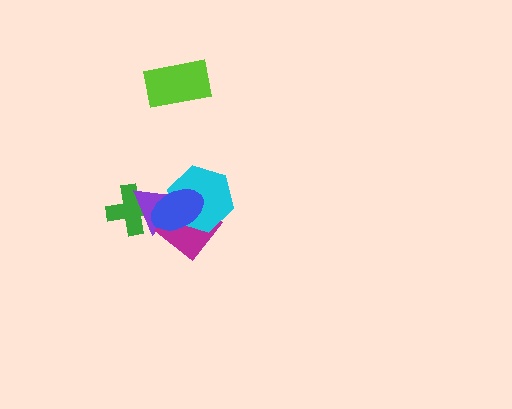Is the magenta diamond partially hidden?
Yes, it is partially covered by another shape.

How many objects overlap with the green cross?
2 objects overlap with the green cross.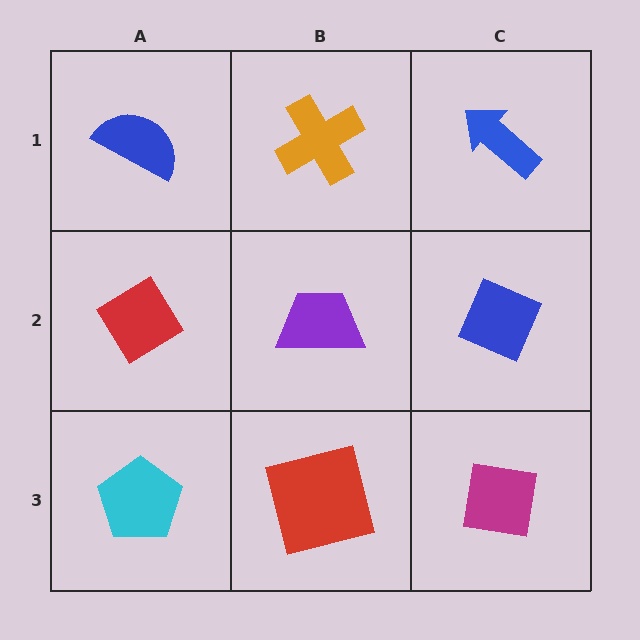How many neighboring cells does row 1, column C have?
2.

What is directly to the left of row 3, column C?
A red square.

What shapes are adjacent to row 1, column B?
A purple trapezoid (row 2, column B), a blue semicircle (row 1, column A), a blue arrow (row 1, column C).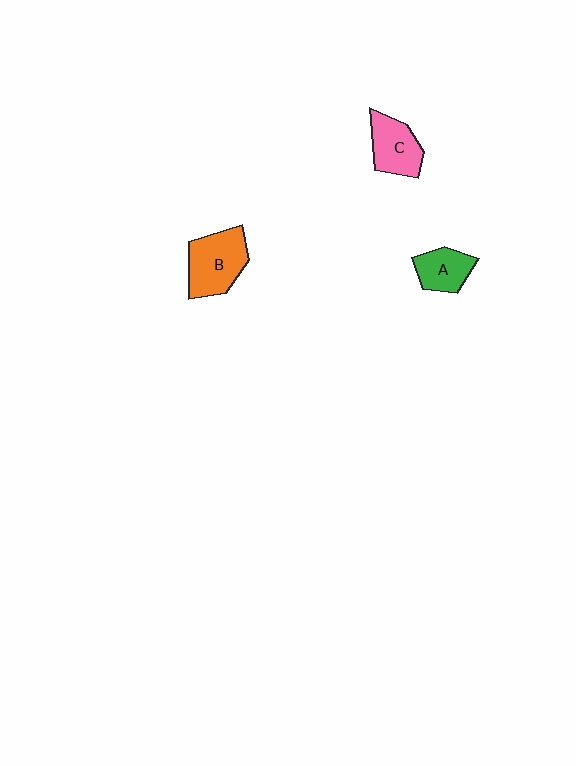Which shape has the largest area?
Shape B (orange).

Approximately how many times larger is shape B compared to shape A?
Approximately 1.6 times.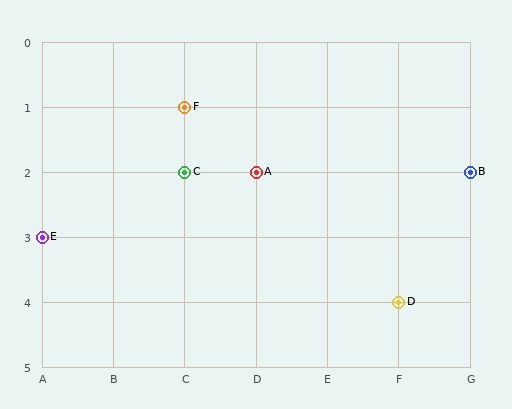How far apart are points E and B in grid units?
Points E and B are 6 columns and 1 row apart (about 6.1 grid units diagonally).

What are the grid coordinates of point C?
Point C is at grid coordinates (C, 2).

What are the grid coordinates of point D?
Point D is at grid coordinates (F, 4).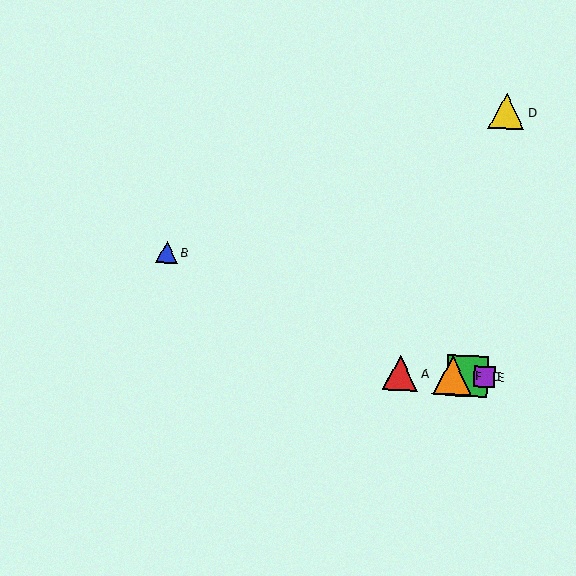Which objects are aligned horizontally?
Objects A, C, E, F are aligned horizontally.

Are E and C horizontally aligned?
Yes, both are at y≈377.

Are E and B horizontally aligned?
No, E is at y≈377 and B is at y≈252.